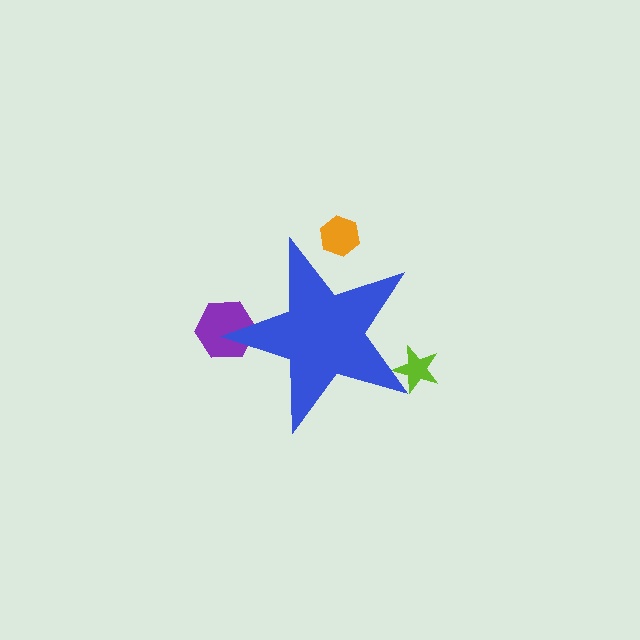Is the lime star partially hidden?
Yes, the lime star is partially hidden behind the blue star.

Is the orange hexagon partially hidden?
Yes, the orange hexagon is partially hidden behind the blue star.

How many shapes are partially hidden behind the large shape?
3 shapes are partially hidden.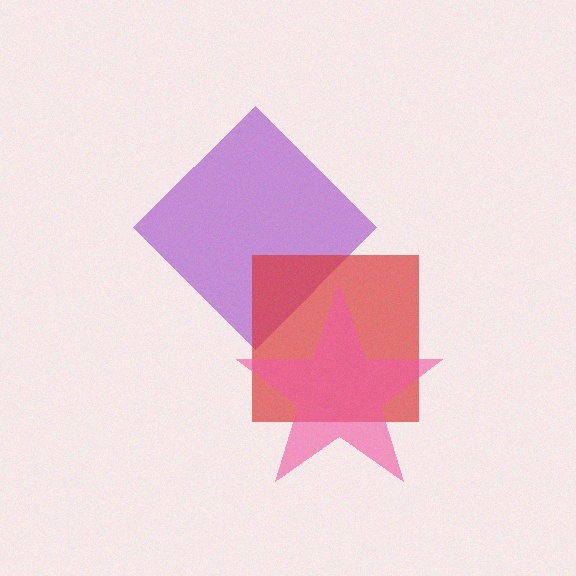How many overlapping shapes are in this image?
There are 3 overlapping shapes in the image.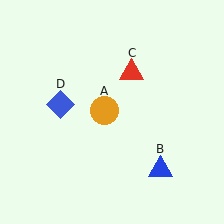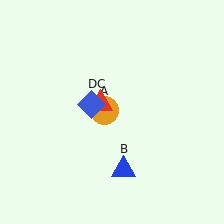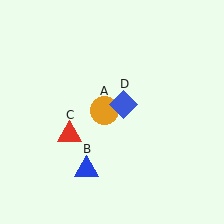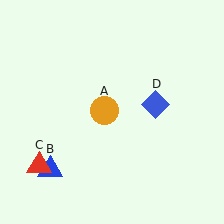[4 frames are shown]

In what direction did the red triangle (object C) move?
The red triangle (object C) moved down and to the left.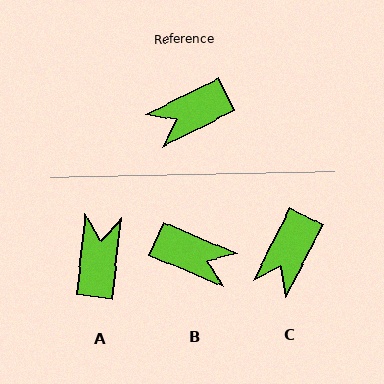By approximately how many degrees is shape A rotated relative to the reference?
Approximately 123 degrees clockwise.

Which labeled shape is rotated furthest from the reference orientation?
B, about 130 degrees away.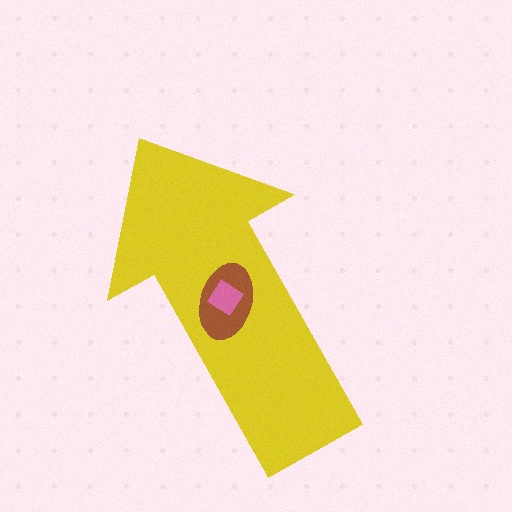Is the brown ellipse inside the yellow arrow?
Yes.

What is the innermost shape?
The pink diamond.